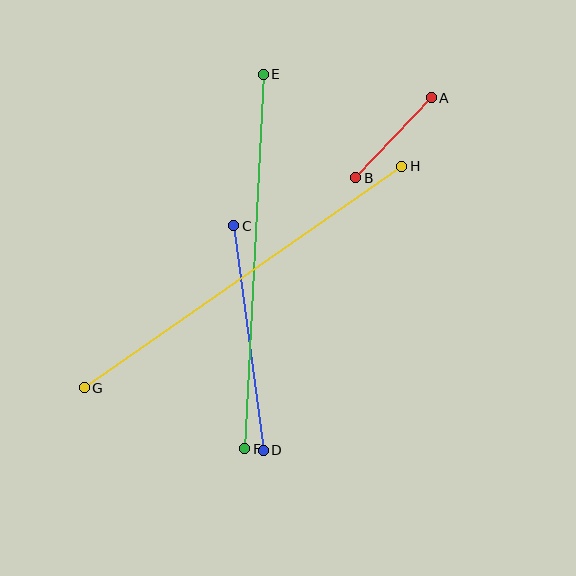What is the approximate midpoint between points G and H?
The midpoint is at approximately (243, 277) pixels.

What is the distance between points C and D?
The distance is approximately 226 pixels.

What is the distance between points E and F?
The distance is approximately 375 pixels.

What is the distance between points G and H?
The distance is approximately 388 pixels.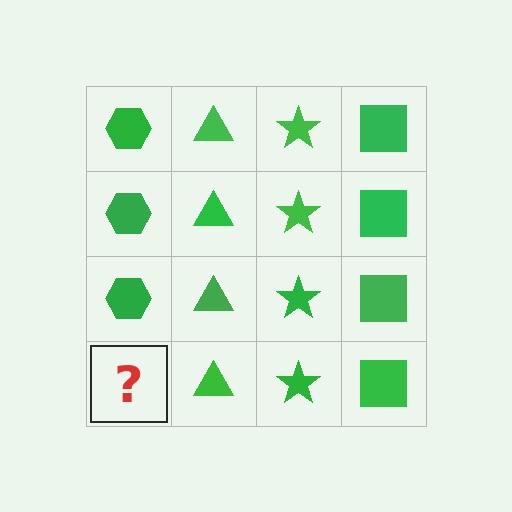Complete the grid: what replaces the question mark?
The question mark should be replaced with a green hexagon.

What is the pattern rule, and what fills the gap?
The rule is that each column has a consistent shape. The gap should be filled with a green hexagon.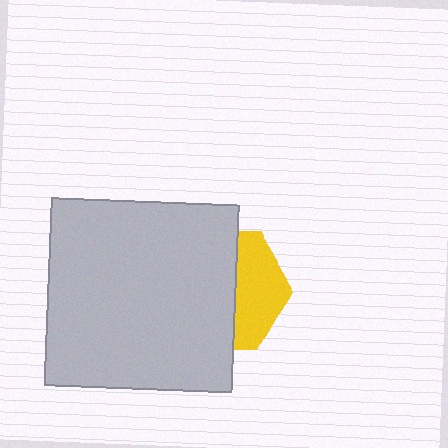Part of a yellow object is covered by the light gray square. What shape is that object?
It is a hexagon.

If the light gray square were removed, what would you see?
You would see the complete yellow hexagon.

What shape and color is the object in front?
The object in front is a light gray square.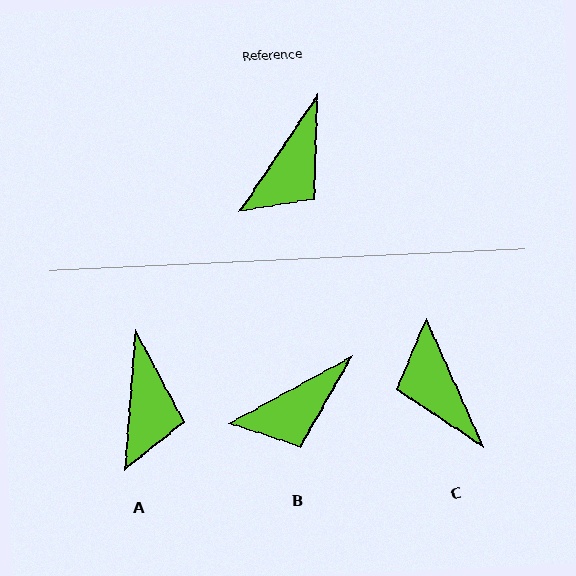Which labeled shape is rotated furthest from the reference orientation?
C, about 122 degrees away.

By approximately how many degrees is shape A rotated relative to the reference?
Approximately 30 degrees counter-clockwise.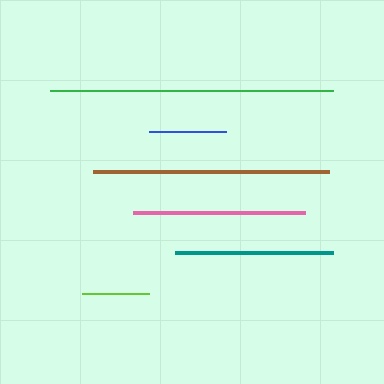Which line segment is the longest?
The green line is the longest at approximately 283 pixels.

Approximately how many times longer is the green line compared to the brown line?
The green line is approximately 1.2 times the length of the brown line.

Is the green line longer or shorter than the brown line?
The green line is longer than the brown line.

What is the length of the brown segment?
The brown segment is approximately 236 pixels long.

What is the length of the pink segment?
The pink segment is approximately 172 pixels long.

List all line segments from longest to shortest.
From longest to shortest: green, brown, pink, teal, blue, lime.